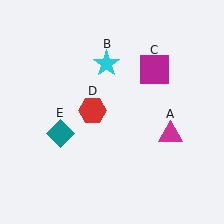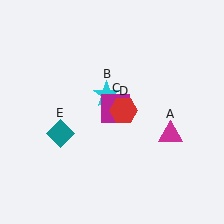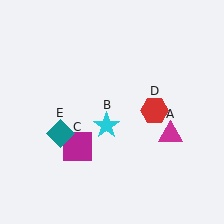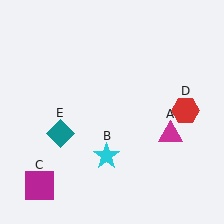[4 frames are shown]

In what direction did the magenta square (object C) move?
The magenta square (object C) moved down and to the left.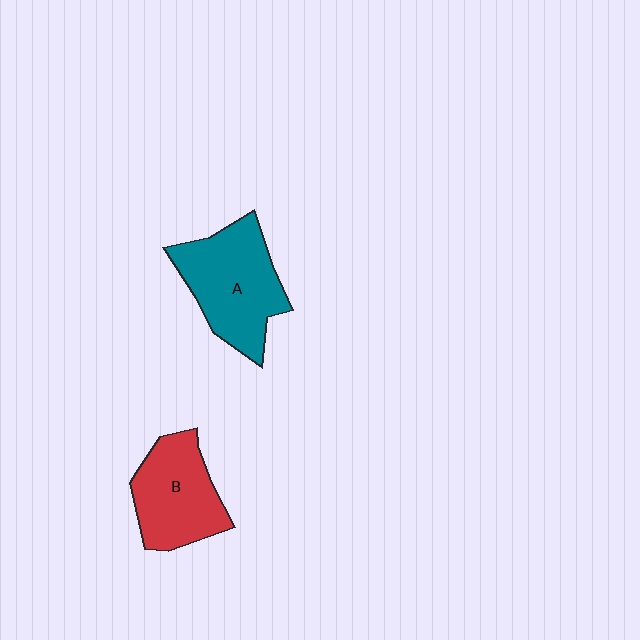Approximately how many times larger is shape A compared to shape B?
Approximately 1.2 times.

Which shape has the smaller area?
Shape B (red).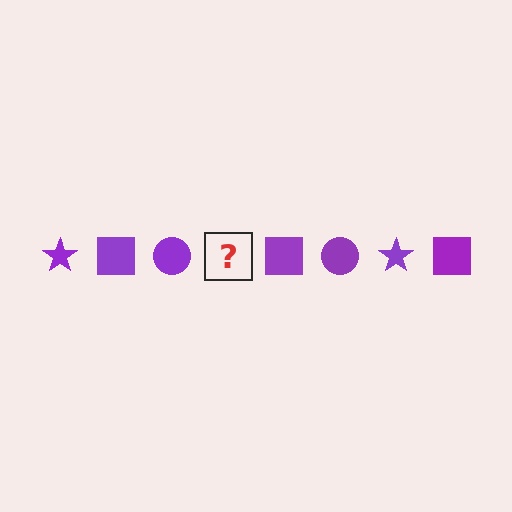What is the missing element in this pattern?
The missing element is a purple star.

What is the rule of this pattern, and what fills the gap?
The rule is that the pattern cycles through star, square, circle shapes in purple. The gap should be filled with a purple star.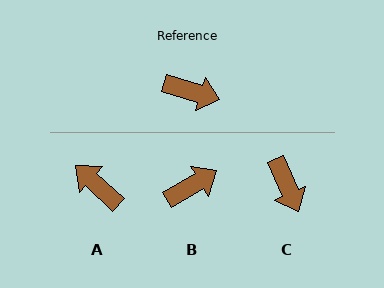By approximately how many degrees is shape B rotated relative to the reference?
Approximately 47 degrees counter-clockwise.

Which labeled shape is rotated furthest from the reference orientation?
A, about 155 degrees away.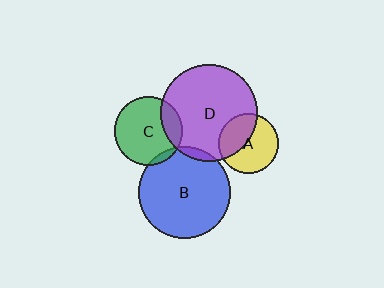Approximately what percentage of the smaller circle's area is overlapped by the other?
Approximately 5%.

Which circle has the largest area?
Circle D (purple).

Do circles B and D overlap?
Yes.